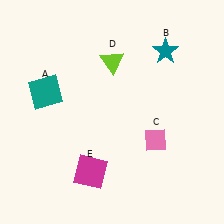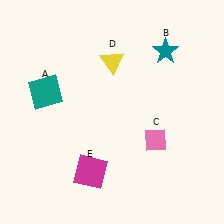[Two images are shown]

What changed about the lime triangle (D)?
In Image 1, D is lime. In Image 2, it changed to yellow.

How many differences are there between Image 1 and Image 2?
There is 1 difference between the two images.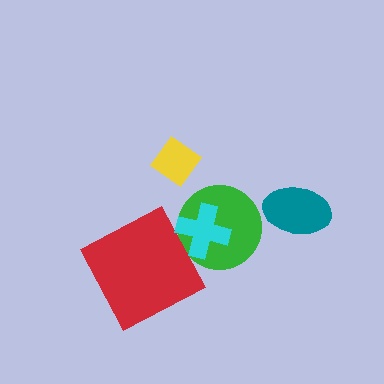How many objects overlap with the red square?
0 objects overlap with the red square.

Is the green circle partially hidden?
Yes, it is partially covered by another shape.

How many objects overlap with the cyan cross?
1 object overlaps with the cyan cross.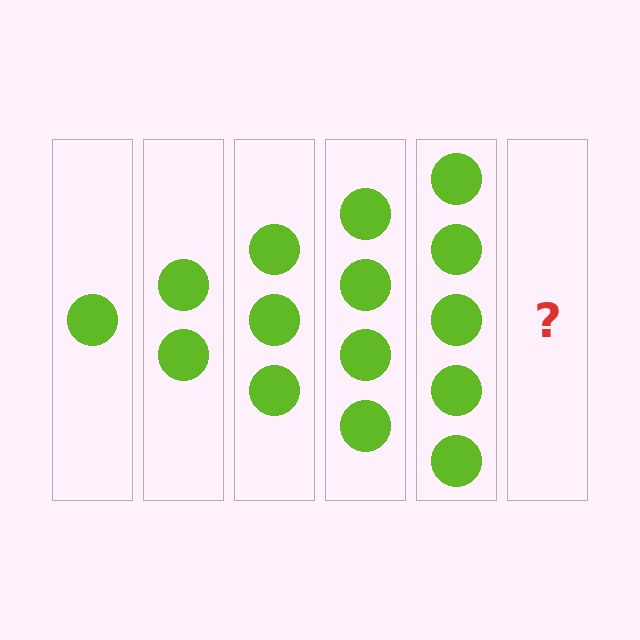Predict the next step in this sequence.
The next step is 6 circles.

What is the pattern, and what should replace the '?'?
The pattern is that each step adds one more circle. The '?' should be 6 circles.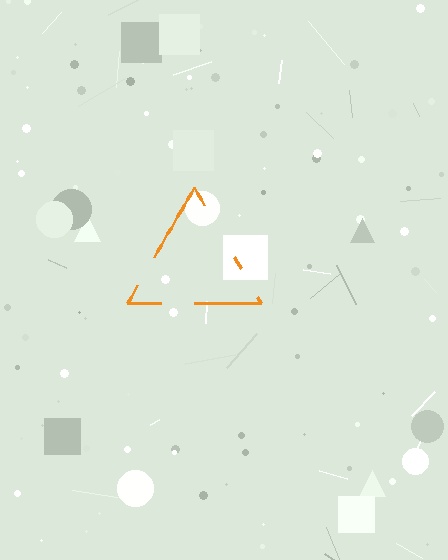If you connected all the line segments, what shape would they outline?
They would outline a triangle.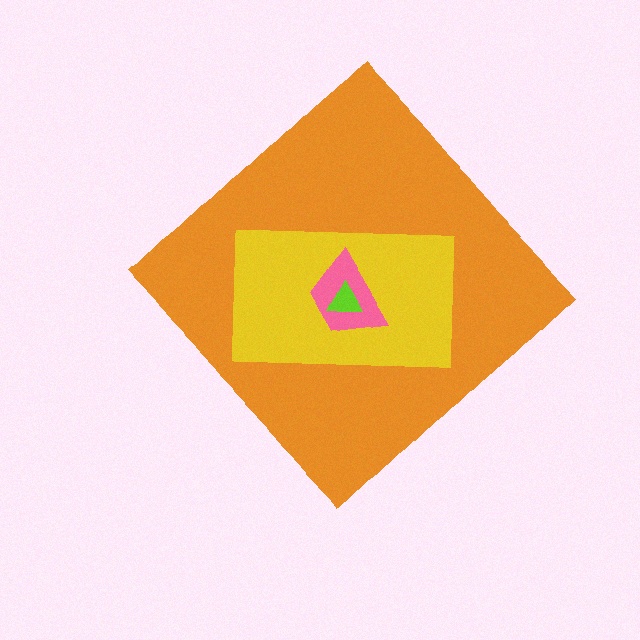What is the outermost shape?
The orange diamond.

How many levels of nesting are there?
4.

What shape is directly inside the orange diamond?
The yellow rectangle.